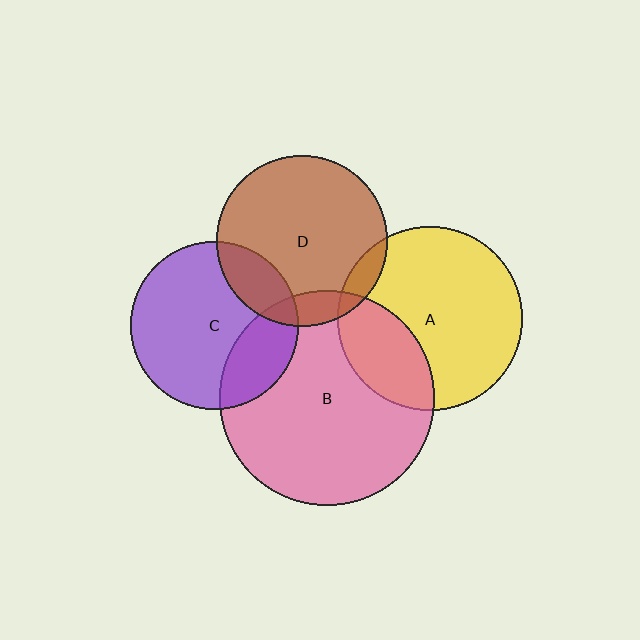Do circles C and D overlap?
Yes.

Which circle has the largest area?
Circle B (pink).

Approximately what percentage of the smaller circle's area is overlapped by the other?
Approximately 15%.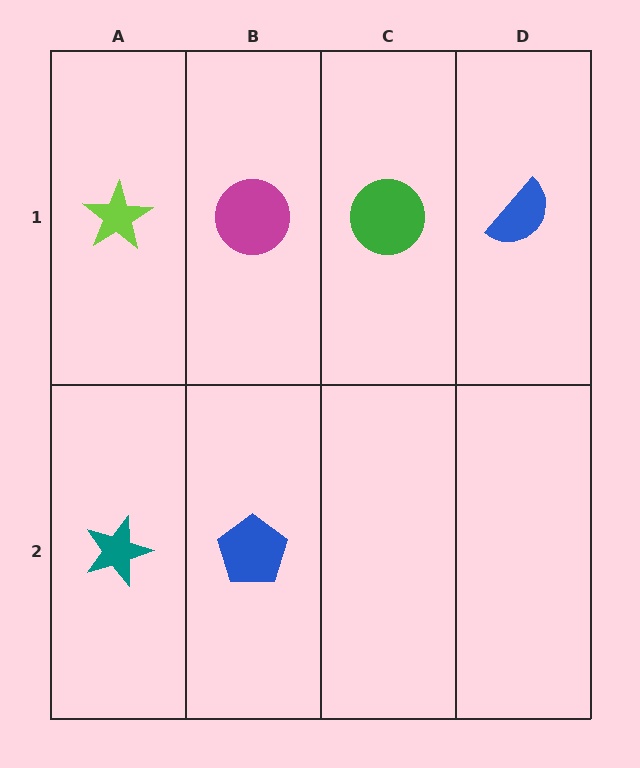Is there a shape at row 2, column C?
No, that cell is empty.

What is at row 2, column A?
A teal star.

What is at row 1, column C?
A green circle.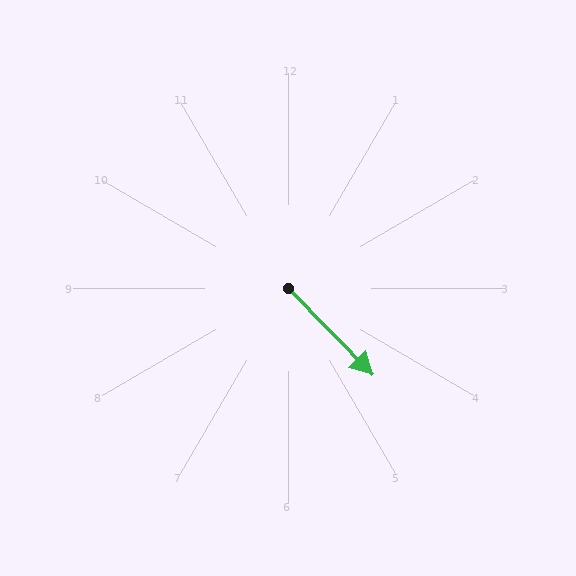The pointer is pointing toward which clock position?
Roughly 5 o'clock.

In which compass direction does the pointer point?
Southeast.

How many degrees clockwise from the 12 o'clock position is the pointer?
Approximately 136 degrees.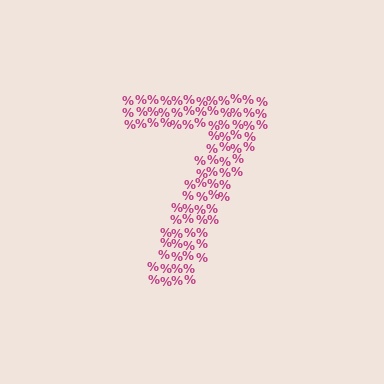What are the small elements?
The small elements are percent signs.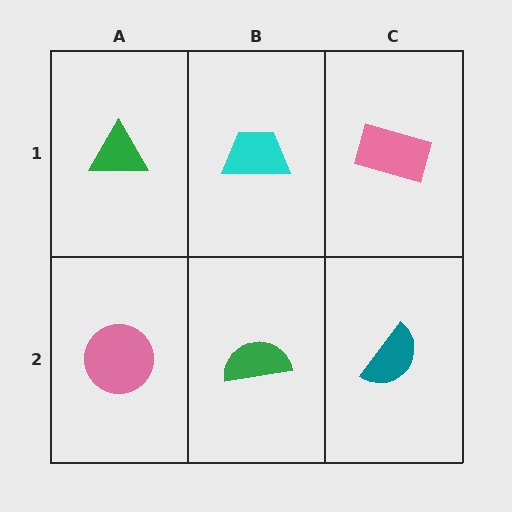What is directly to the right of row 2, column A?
A green semicircle.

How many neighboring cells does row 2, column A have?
2.